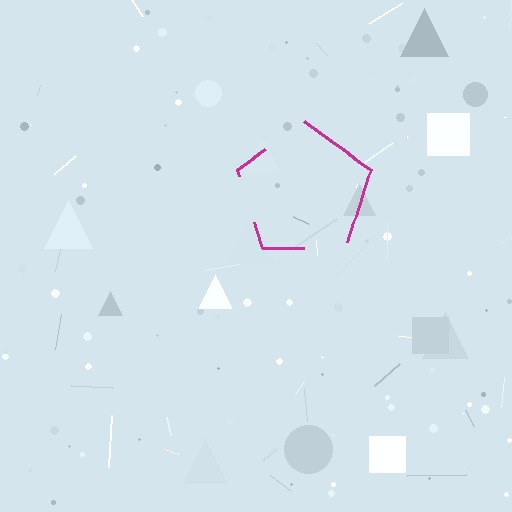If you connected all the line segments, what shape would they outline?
They would outline a pentagon.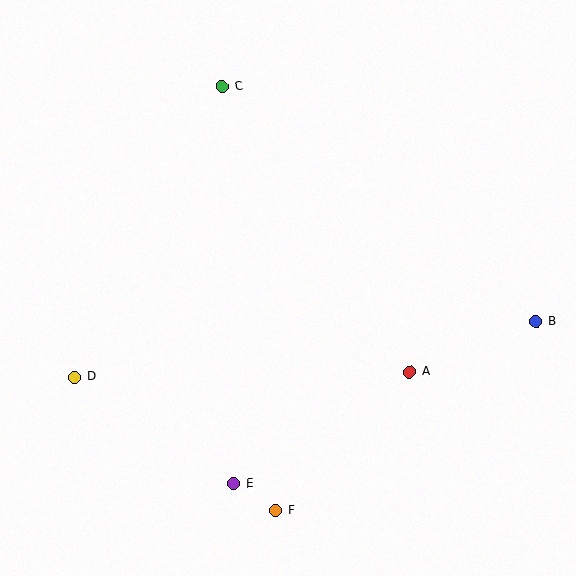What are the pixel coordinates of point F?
Point F is at (276, 510).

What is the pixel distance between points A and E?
The distance between A and E is 208 pixels.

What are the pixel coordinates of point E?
Point E is at (234, 483).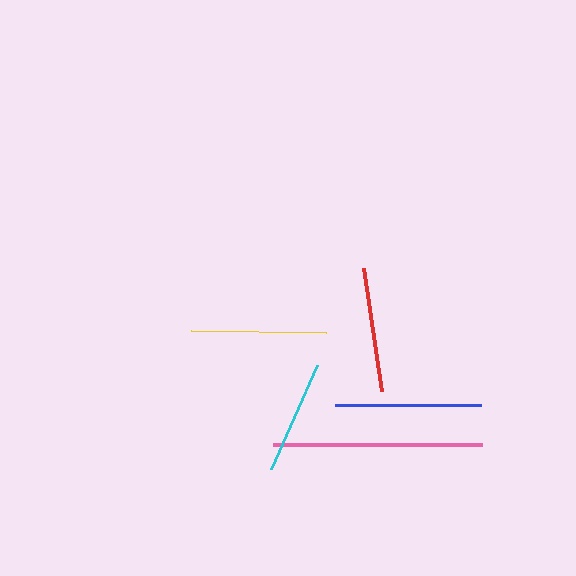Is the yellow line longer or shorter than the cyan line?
The yellow line is longer than the cyan line.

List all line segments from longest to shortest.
From longest to shortest: pink, blue, yellow, red, cyan.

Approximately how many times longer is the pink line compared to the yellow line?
The pink line is approximately 1.6 times the length of the yellow line.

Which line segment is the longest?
The pink line is the longest at approximately 210 pixels.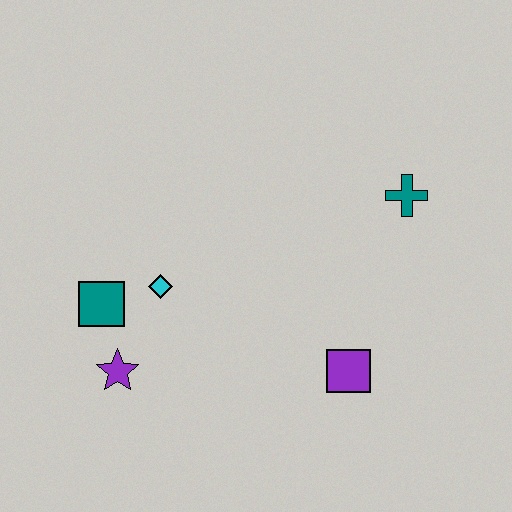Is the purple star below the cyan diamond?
Yes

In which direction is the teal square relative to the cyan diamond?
The teal square is to the left of the cyan diamond.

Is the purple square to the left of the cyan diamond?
No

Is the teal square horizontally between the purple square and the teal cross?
No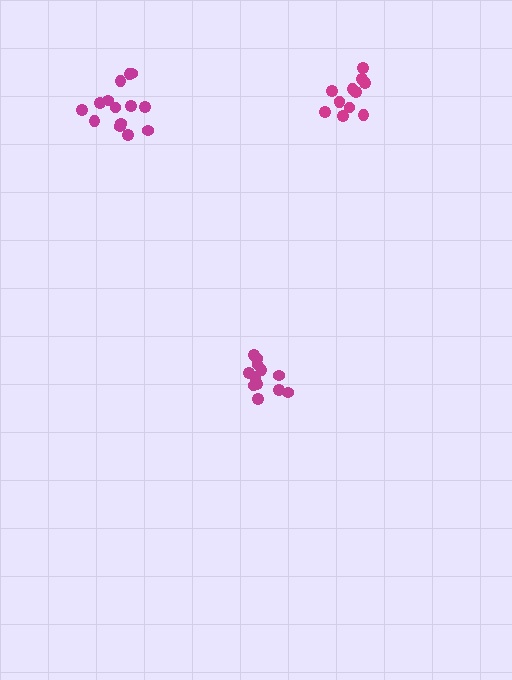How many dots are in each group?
Group 1: 12 dots, Group 2: 12 dots, Group 3: 14 dots (38 total).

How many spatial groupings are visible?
There are 3 spatial groupings.